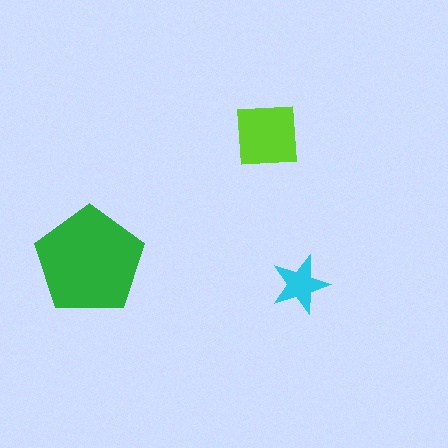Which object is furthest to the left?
The green pentagon is leftmost.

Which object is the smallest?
The cyan star.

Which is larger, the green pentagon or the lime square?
The green pentagon.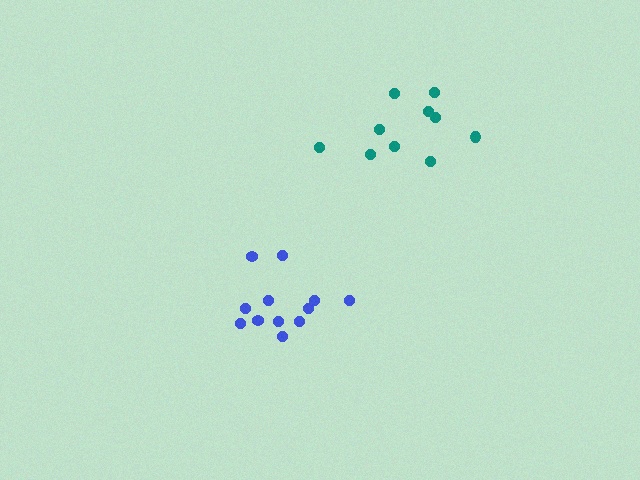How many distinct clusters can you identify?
There are 2 distinct clusters.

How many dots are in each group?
Group 1: 12 dots, Group 2: 10 dots (22 total).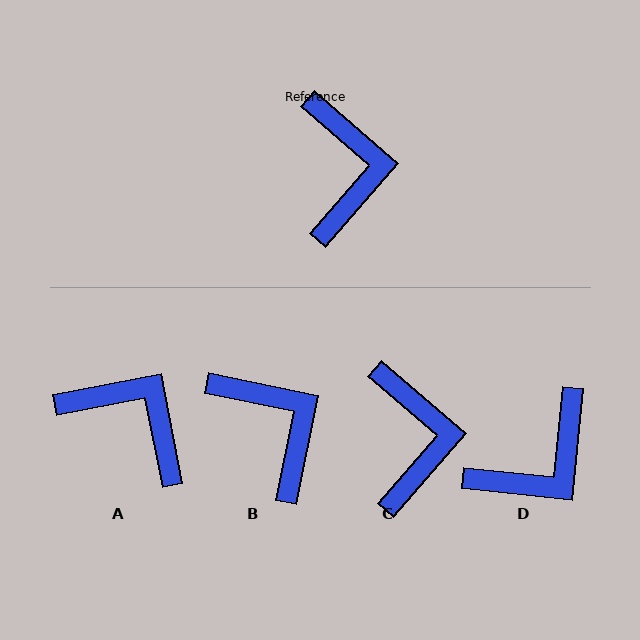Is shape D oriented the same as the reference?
No, it is off by about 55 degrees.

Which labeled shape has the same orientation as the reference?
C.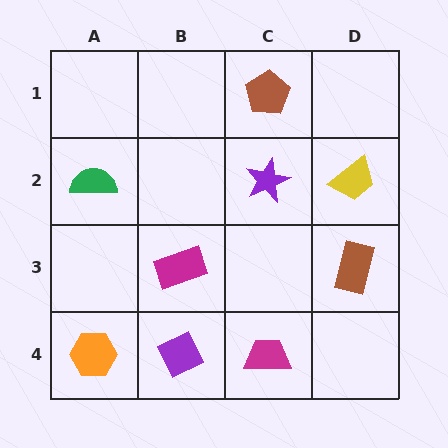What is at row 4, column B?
A purple diamond.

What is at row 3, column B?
A magenta rectangle.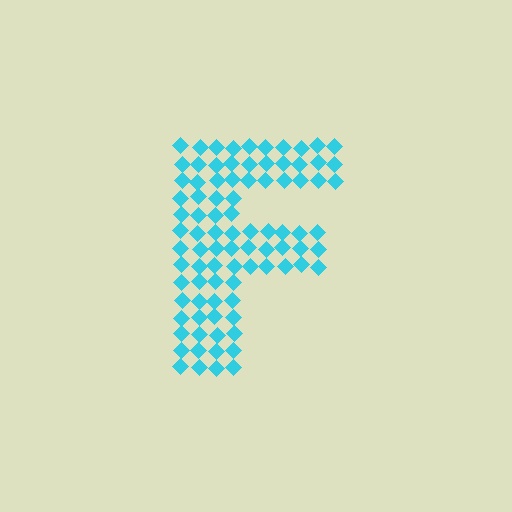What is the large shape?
The large shape is the letter F.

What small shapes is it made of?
It is made of small diamonds.